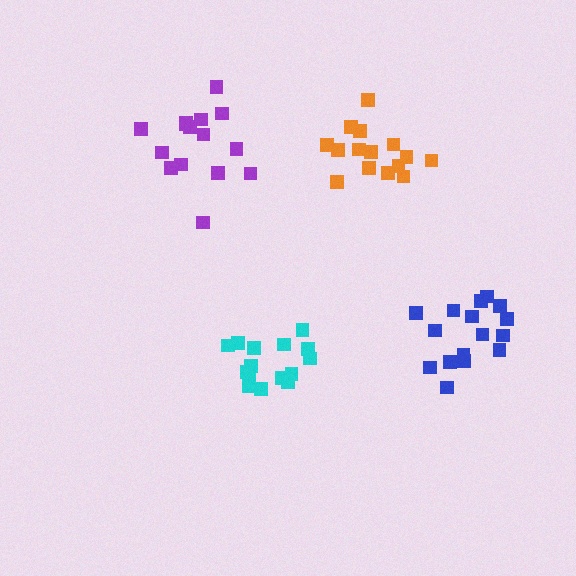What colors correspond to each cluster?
The clusters are colored: purple, blue, cyan, orange.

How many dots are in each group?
Group 1: 15 dots, Group 2: 16 dots, Group 3: 15 dots, Group 4: 15 dots (61 total).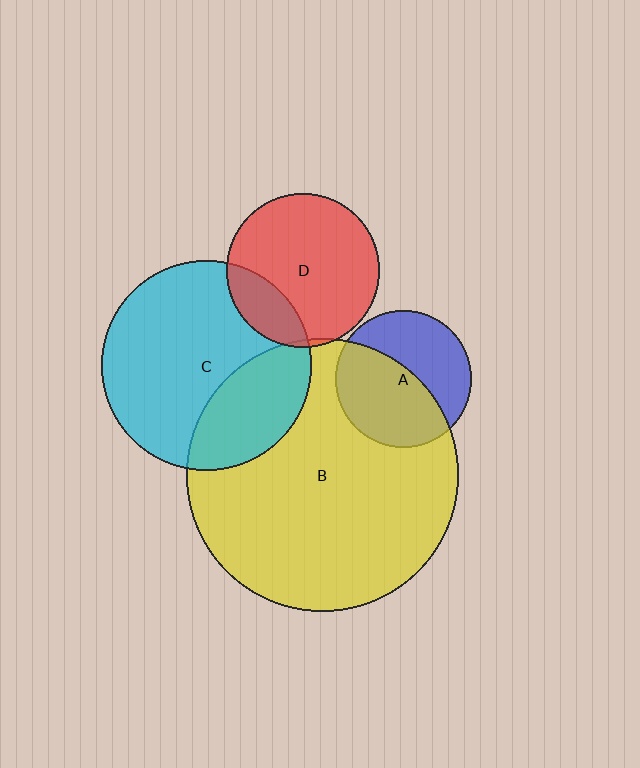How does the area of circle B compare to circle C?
Approximately 1.7 times.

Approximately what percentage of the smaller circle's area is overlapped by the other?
Approximately 30%.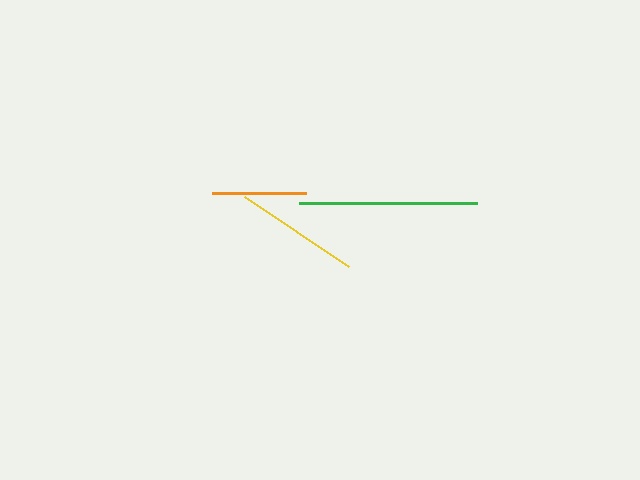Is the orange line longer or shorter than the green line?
The green line is longer than the orange line.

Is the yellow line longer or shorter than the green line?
The green line is longer than the yellow line.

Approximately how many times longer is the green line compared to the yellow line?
The green line is approximately 1.4 times the length of the yellow line.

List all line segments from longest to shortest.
From longest to shortest: green, yellow, orange.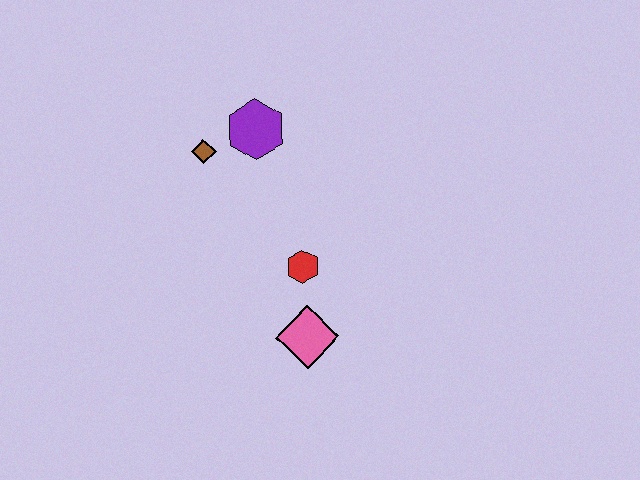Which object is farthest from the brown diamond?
The pink diamond is farthest from the brown diamond.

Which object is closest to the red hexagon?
The pink diamond is closest to the red hexagon.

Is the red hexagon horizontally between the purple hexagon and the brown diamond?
No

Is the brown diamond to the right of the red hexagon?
No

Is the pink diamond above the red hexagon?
No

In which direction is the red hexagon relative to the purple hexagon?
The red hexagon is below the purple hexagon.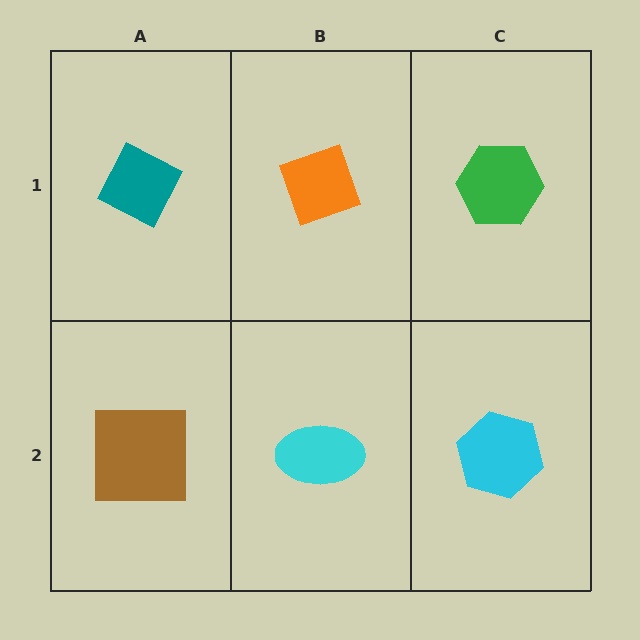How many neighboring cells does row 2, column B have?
3.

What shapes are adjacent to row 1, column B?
A cyan ellipse (row 2, column B), a teal diamond (row 1, column A), a green hexagon (row 1, column C).